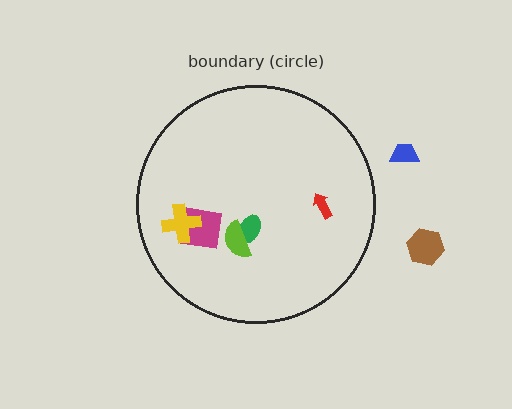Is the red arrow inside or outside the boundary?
Inside.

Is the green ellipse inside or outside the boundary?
Inside.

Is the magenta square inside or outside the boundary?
Inside.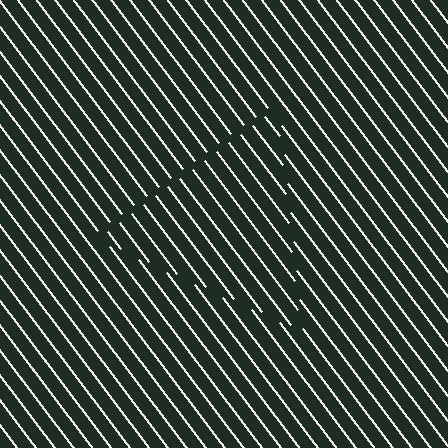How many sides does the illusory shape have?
3 sides — the line-ends trace a triangle.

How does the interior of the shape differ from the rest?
The interior of the shape contains the same grating, shifted by half a period — the contour is defined by the phase discontinuity where line-ends from the inner and outer gratings abut.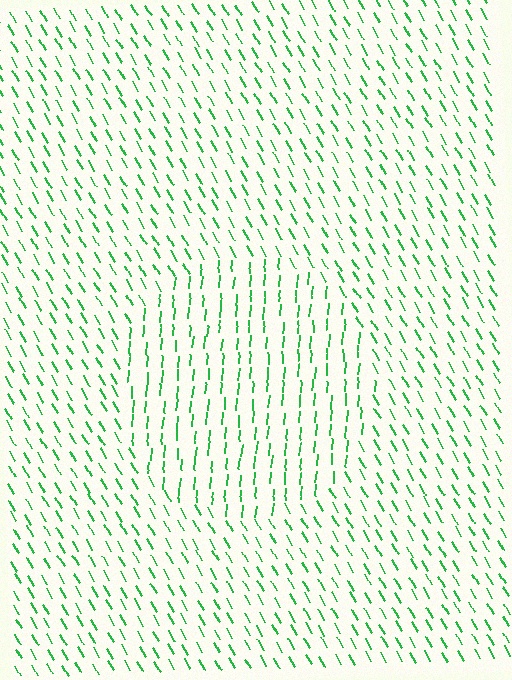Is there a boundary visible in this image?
Yes, there is a texture boundary formed by a change in line orientation.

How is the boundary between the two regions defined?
The boundary is defined purely by a change in line orientation (approximately 34 degrees difference). All lines are the same color and thickness.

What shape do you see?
I see a circle.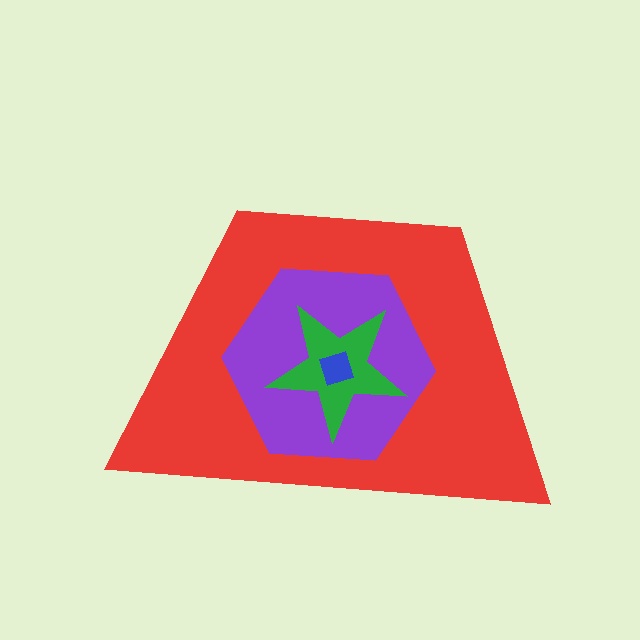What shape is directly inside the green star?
The blue diamond.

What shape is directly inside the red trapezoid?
The purple hexagon.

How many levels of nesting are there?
4.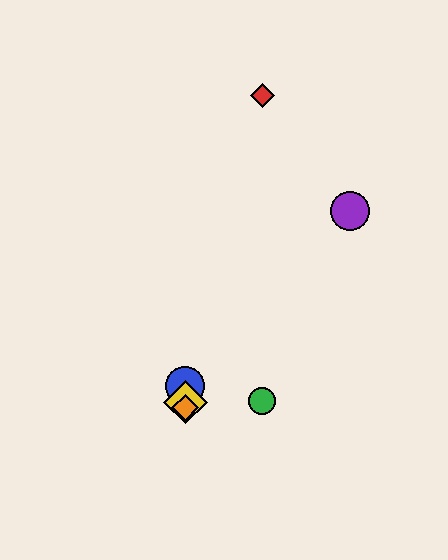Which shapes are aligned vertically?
The blue circle, the yellow diamond, the orange diamond are aligned vertically.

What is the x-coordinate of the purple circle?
The purple circle is at x≈350.